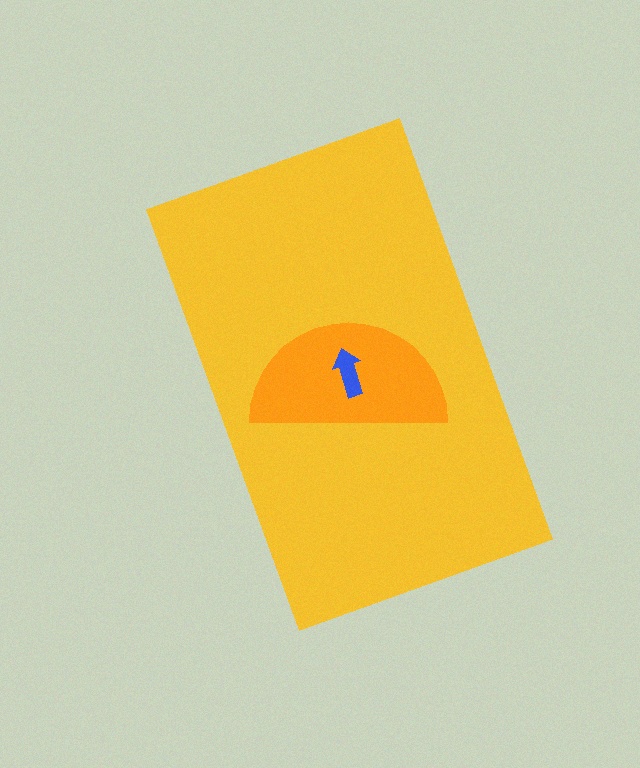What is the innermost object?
The blue arrow.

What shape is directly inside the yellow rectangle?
The orange semicircle.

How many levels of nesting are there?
3.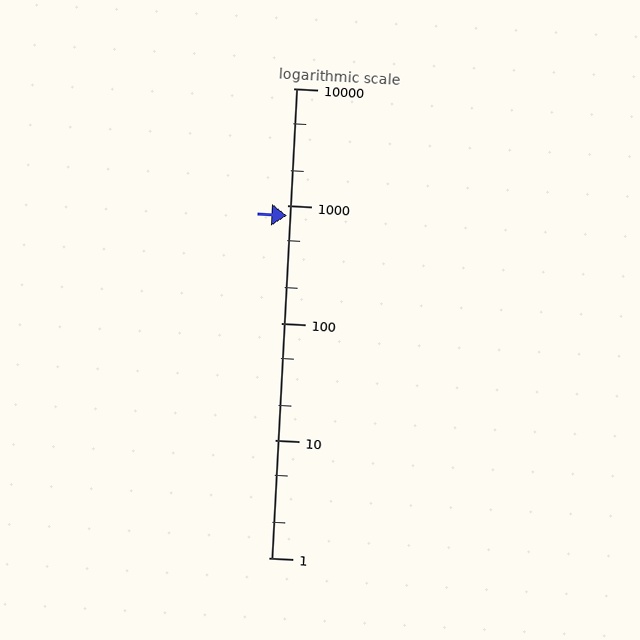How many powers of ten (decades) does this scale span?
The scale spans 4 decades, from 1 to 10000.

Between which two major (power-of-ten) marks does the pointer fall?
The pointer is between 100 and 1000.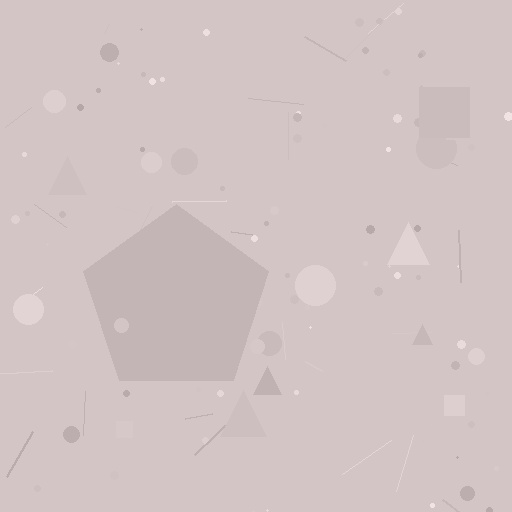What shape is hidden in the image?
A pentagon is hidden in the image.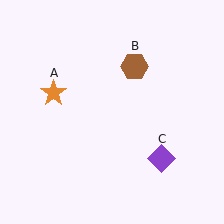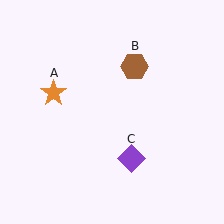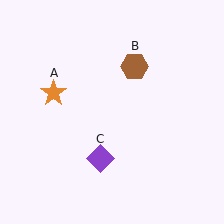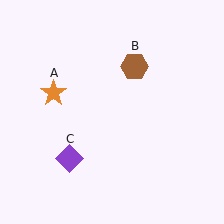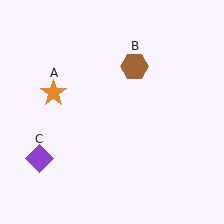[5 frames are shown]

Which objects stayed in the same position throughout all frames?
Orange star (object A) and brown hexagon (object B) remained stationary.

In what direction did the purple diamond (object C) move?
The purple diamond (object C) moved left.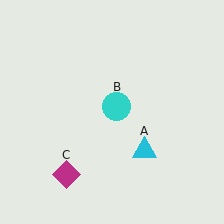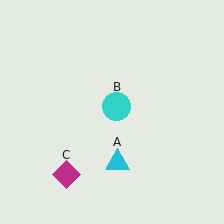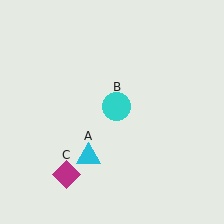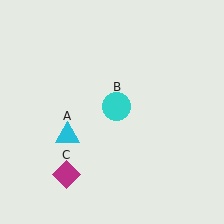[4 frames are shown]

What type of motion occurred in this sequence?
The cyan triangle (object A) rotated clockwise around the center of the scene.